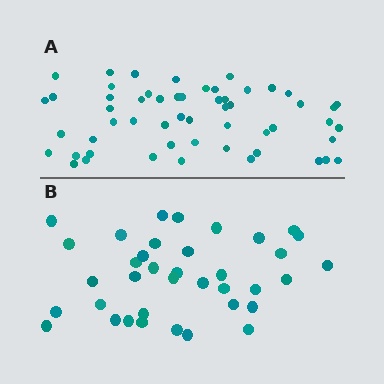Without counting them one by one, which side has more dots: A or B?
Region A (the top region) has more dots.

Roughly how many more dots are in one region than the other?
Region A has approximately 20 more dots than region B.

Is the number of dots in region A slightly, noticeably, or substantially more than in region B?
Region A has substantially more. The ratio is roughly 1.5 to 1.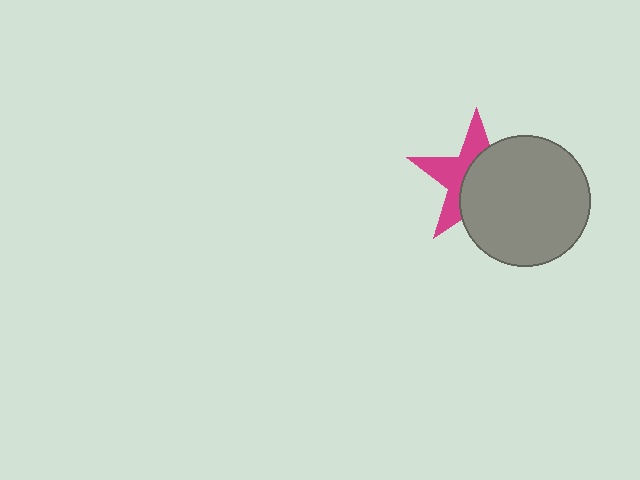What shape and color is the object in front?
The object in front is a gray circle.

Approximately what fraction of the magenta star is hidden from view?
Roughly 56% of the magenta star is hidden behind the gray circle.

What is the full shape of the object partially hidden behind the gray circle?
The partially hidden object is a magenta star.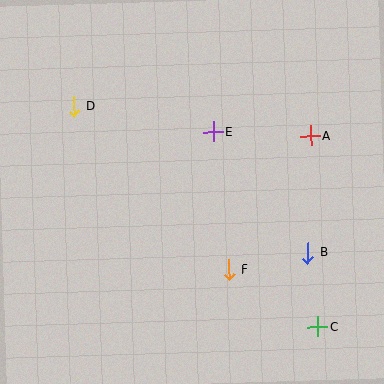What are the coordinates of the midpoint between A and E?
The midpoint between A and E is at (262, 134).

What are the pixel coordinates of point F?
Point F is at (229, 270).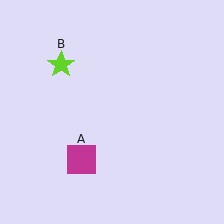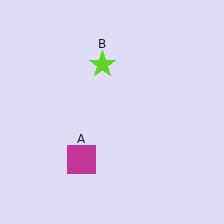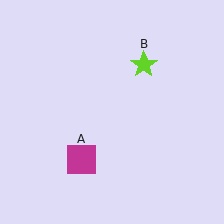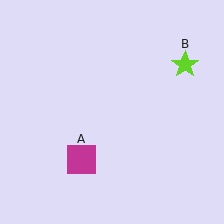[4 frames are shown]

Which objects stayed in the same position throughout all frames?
Magenta square (object A) remained stationary.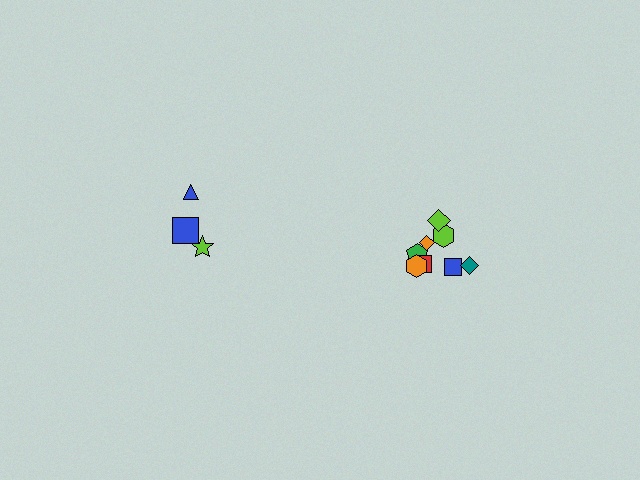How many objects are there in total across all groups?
There are 11 objects.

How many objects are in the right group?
There are 8 objects.